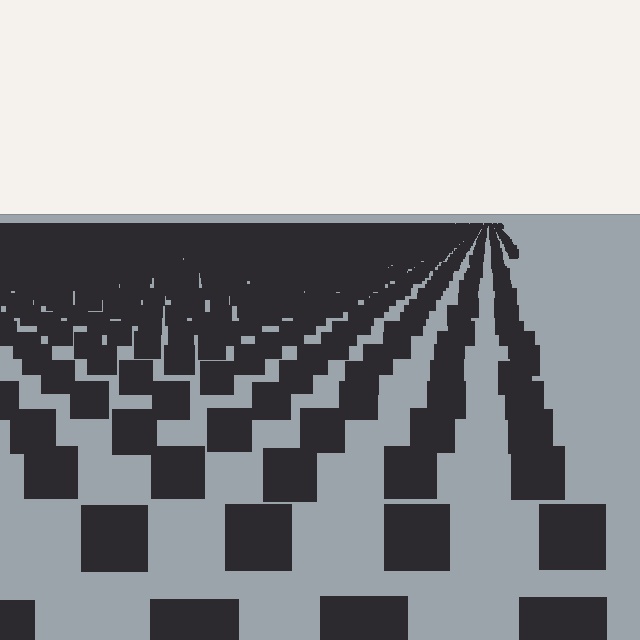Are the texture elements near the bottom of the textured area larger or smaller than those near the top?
Larger. Near the bottom, elements are closer to the viewer and appear at a bigger on-screen size.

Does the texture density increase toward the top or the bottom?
Density increases toward the top.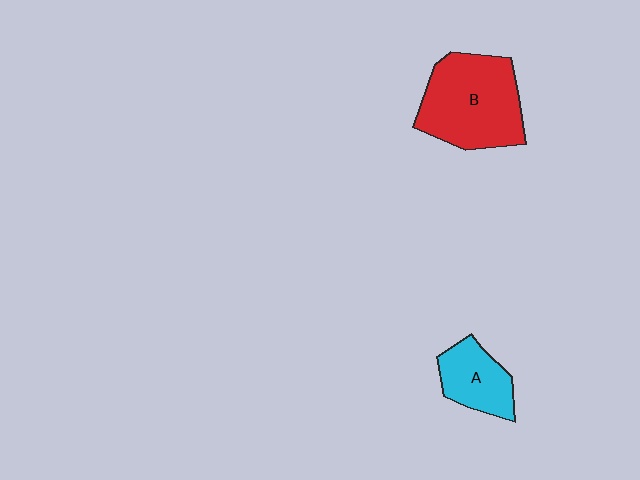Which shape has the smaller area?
Shape A (cyan).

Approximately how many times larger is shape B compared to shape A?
Approximately 2.0 times.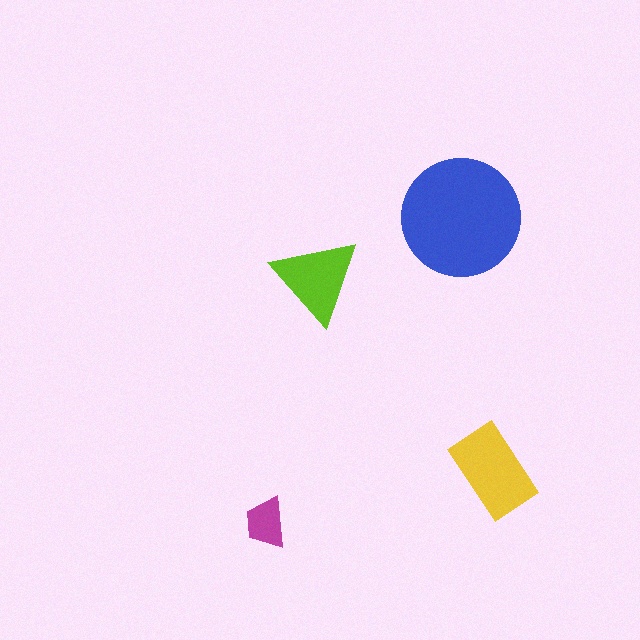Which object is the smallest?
The magenta trapezoid.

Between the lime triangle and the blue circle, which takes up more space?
The blue circle.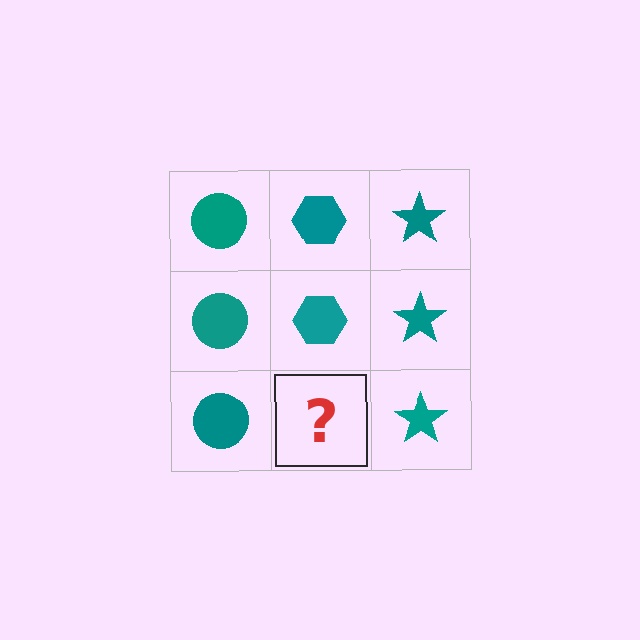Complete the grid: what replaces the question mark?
The question mark should be replaced with a teal hexagon.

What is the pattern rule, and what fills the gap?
The rule is that each column has a consistent shape. The gap should be filled with a teal hexagon.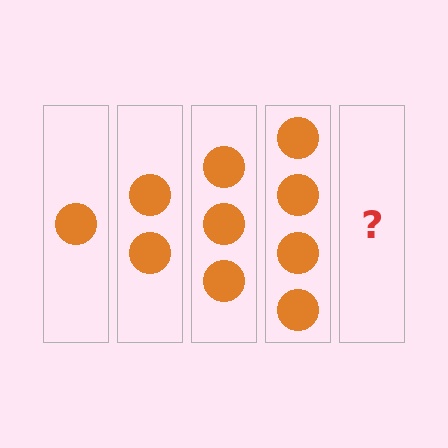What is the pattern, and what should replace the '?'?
The pattern is that each step adds one more circle. The '?' should be 5 circles.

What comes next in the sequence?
The next element should be 5 circles.